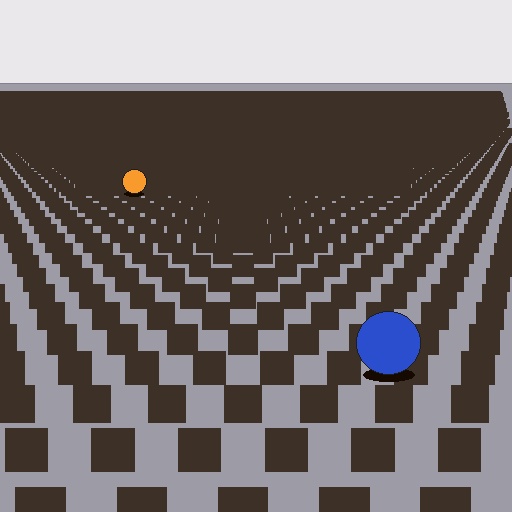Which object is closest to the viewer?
The blue circle is closest. The texture marks near it are larger and more spread out.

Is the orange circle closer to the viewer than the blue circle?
No. The blue circle is closer — you can tell from the texture gradient: the ground texture is coarser near it.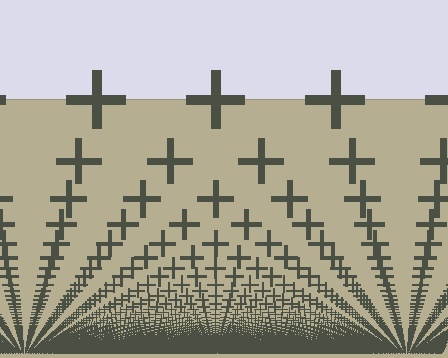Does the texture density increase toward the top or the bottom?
Density increases toward the bottom.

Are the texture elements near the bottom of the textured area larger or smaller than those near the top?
Smaller. The gradient is inverted — elements near the bottom are smaller and denser.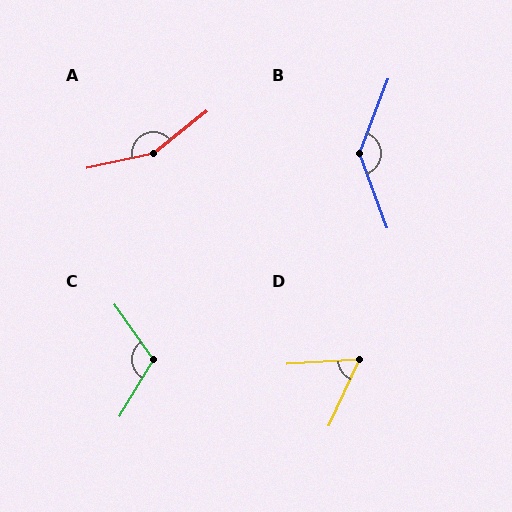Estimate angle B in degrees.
Approximately 139 degrees.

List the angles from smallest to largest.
D (62°), C (113°), B (139°), A (154°).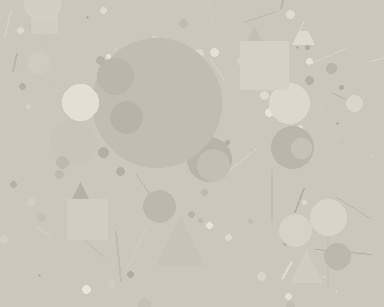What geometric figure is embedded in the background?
A circle is embedded in the background.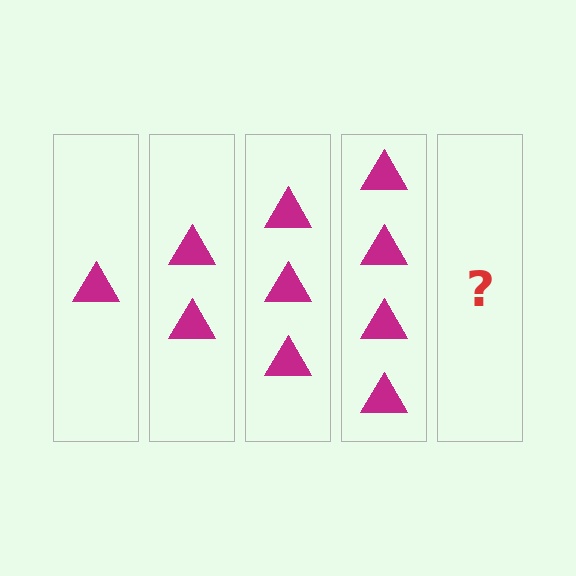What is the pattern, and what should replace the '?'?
The pattern is that each step adds one more triangle. The '?' should be 5 triangles.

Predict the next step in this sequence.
The next step is 5 triangles.